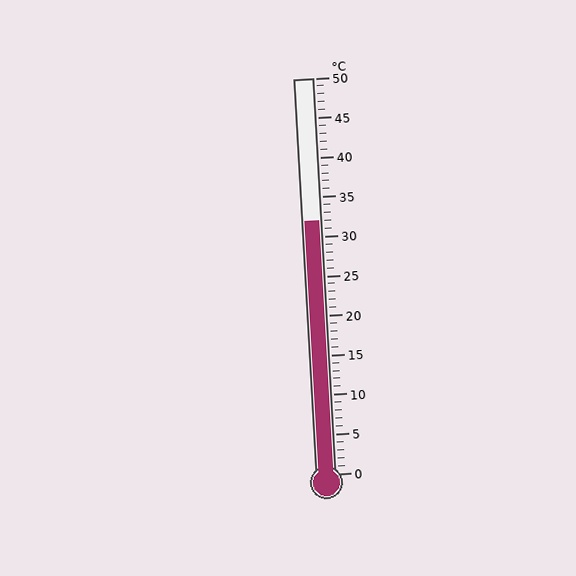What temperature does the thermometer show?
The thermometer shows approximately 32°C.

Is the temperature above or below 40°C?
The temperature is below 40°C.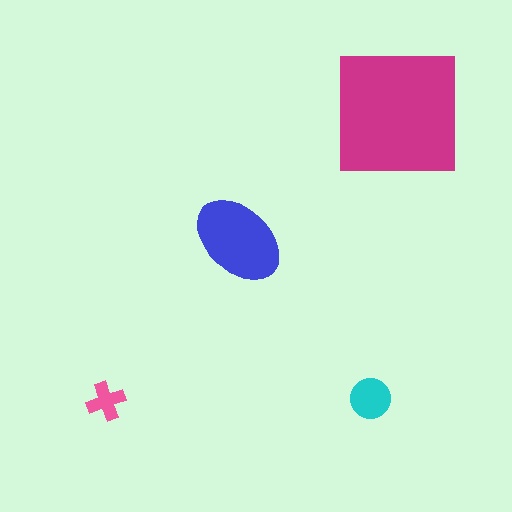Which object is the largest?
The magenta square.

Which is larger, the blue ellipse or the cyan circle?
The blue ellipse.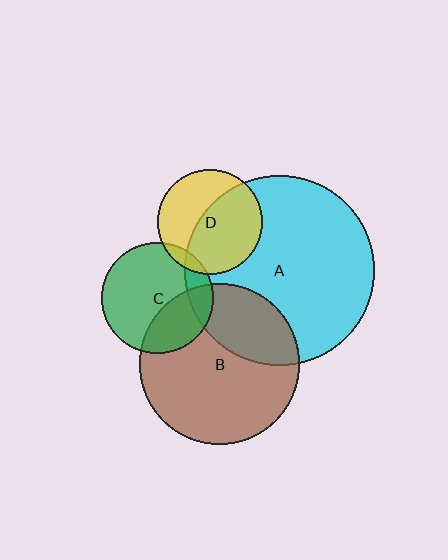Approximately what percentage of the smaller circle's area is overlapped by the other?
Approximately 30%.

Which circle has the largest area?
Circle A (cyan).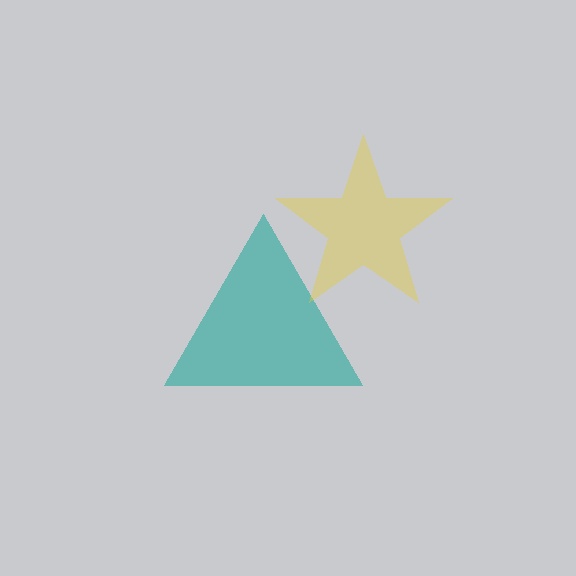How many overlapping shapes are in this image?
There are 2 overlapping shapes in the image.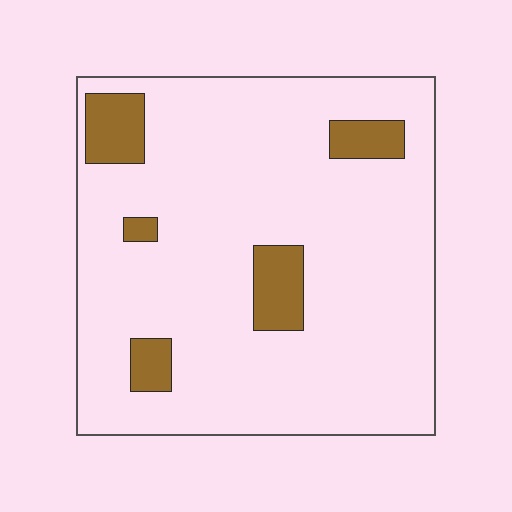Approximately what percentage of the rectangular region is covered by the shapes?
Approximately 10%.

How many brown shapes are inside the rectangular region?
5.